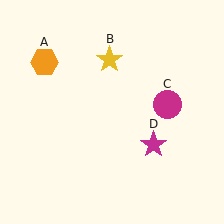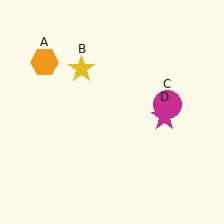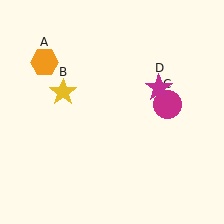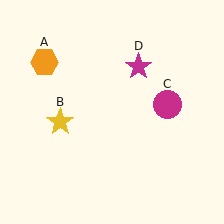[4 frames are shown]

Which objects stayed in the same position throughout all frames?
Orange hexagon (object A) and magenta circle (object C) remained stationary.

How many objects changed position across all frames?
2 objects changed position: yellow star (object B), magenta star (object D).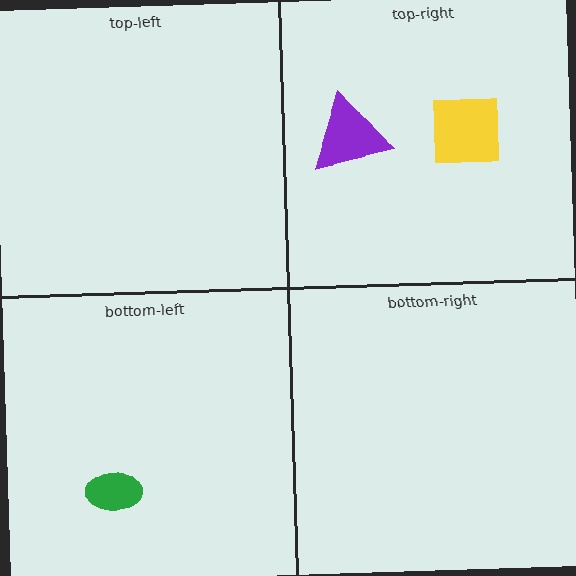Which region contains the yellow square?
The top-right region.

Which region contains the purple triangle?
The top-right region.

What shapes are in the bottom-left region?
The green ellipse.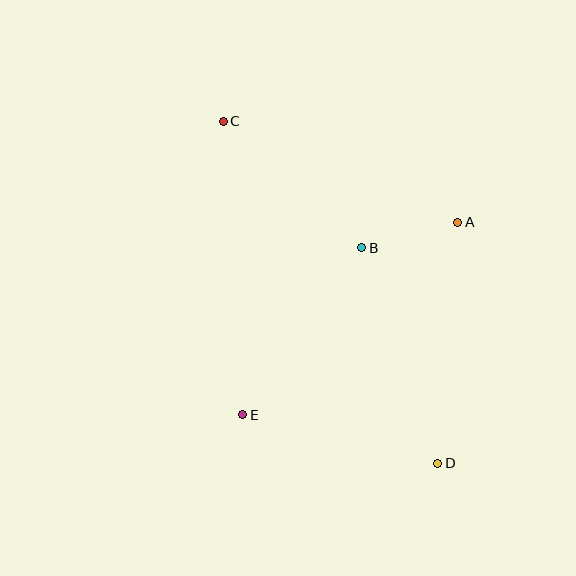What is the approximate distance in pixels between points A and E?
The distance between A and E is approximately 288 pixels.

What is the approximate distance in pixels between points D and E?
The distance between D and E is approximately 201 pixels.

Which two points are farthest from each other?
Points C and D are farthest from each other.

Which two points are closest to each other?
Points A and B are closest to each other.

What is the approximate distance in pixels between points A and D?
The distance between A and D is approximately 242 pixels.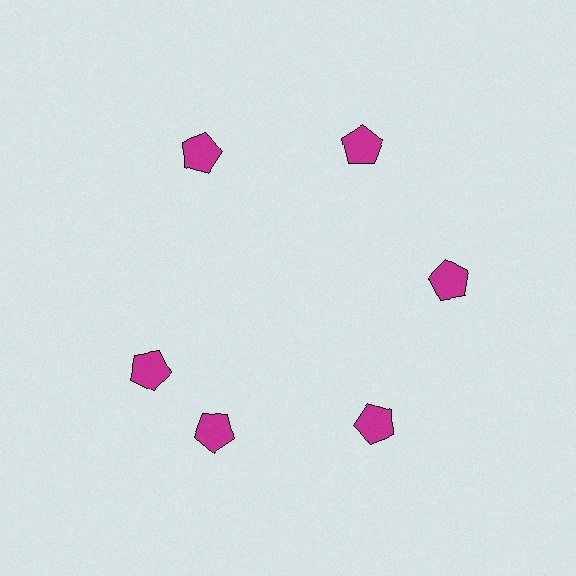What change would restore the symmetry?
The symmetry would be restored by rotating it back into even spacing with its neighbors so that all 6 pentagons sit at equal angles and equal distance from the center.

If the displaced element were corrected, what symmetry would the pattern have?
It would have 6-fold rotational symmetry — the pattern would map onto itself every 60 degrees.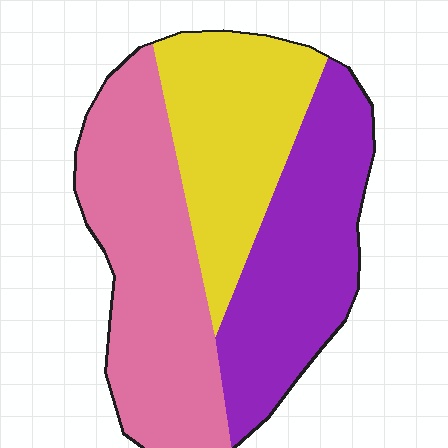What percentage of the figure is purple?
Purple covers 33% of the figure.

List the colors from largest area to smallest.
From largest to smallest: pink, purple, yellow.